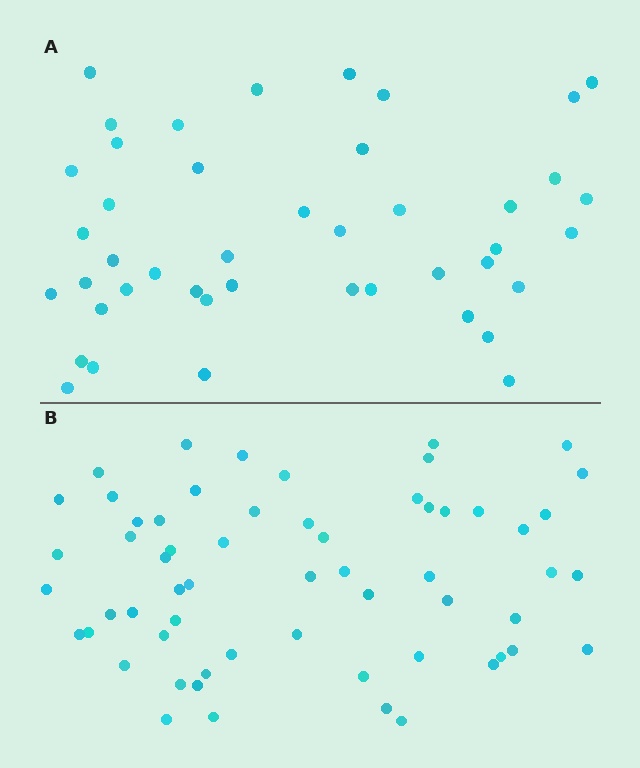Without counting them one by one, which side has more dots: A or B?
Region B (the bottom region) has more dots.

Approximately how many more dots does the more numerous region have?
Region B has approximately 15 more dots than region A.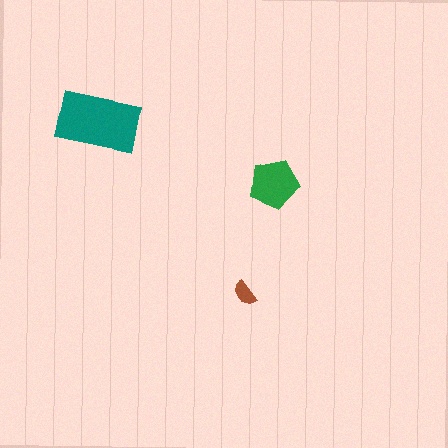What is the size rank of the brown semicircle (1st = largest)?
3rd.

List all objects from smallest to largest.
The brown semicircle, the green pentagon, the teal rectangle.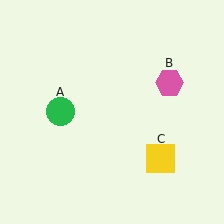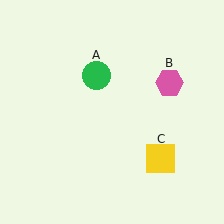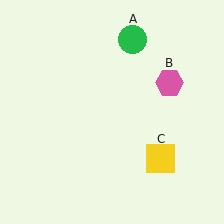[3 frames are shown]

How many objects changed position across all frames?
1 object changed position: green circle (object A).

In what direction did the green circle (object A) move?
The green circle (object A) moved up and to the right.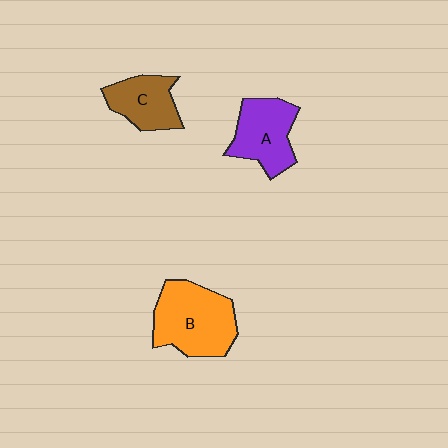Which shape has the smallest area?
Shape C (brown).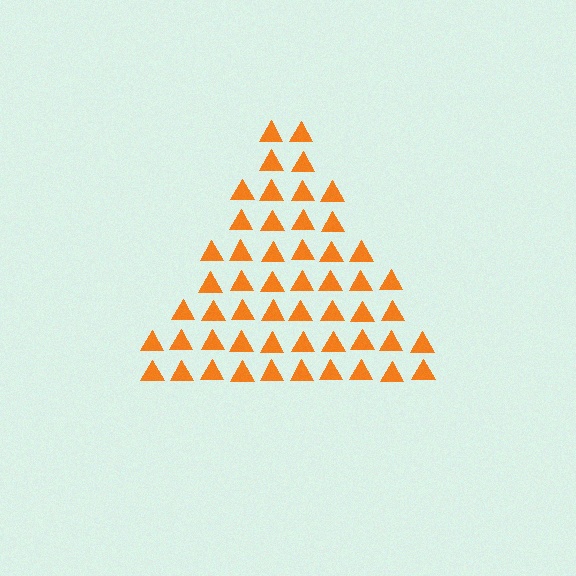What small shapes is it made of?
It is made of small triangles.